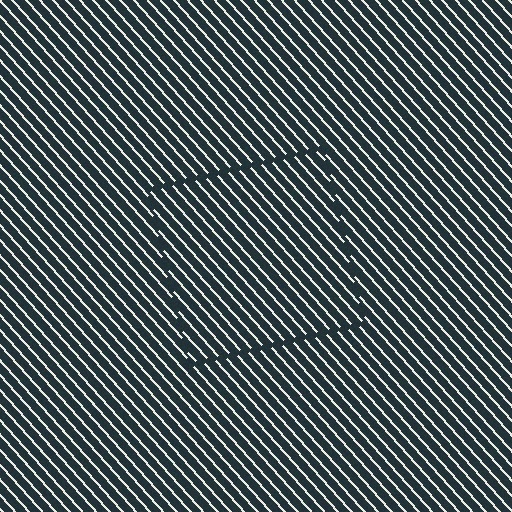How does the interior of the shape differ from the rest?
The interior of the shape contains the same grating, shifted by half a period — the contour is defined by the phase discontinuity where line-ends from the inner and outer gratings abut.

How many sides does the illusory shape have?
4 sides — the line-ends trace a square.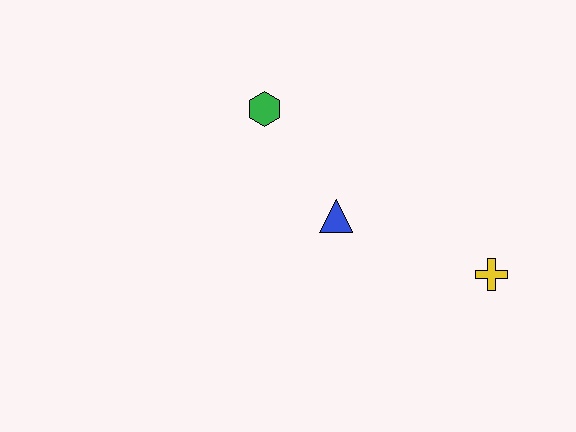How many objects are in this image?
There are 3 objects.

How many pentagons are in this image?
There are no pentagons.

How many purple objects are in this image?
There are no purple objects.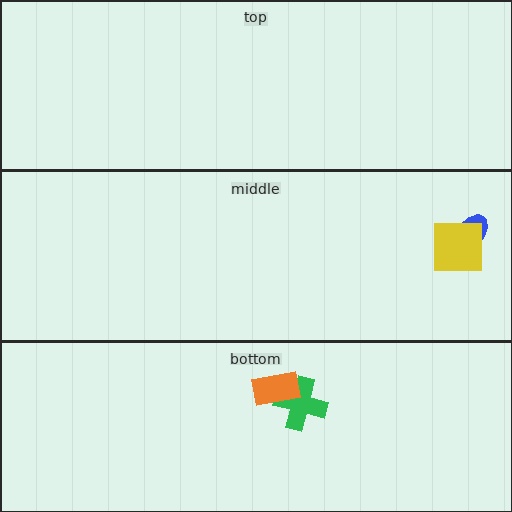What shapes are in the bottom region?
The green cross, the orange rectangle.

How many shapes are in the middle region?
2.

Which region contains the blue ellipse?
The middle region.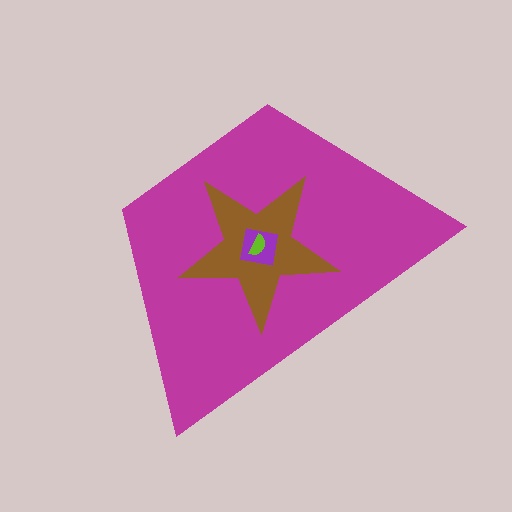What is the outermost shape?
The magenta trapezoid.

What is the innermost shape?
The lime semicircle.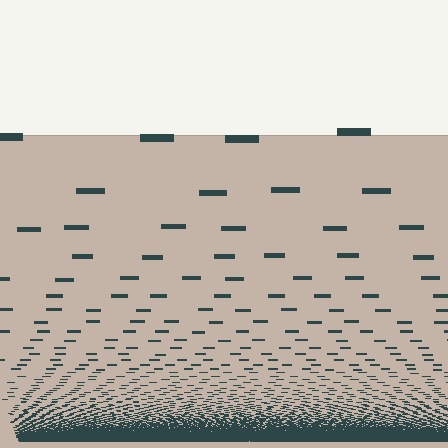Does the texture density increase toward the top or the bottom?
Density increases toward the bottom.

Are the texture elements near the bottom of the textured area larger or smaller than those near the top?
Smaller. The gradient is inverted — elements near the bottom are smaller and denser.